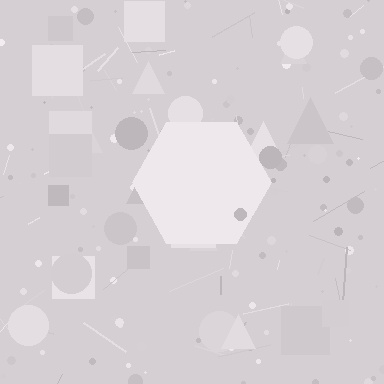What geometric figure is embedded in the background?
A hexagon is embedded in the background.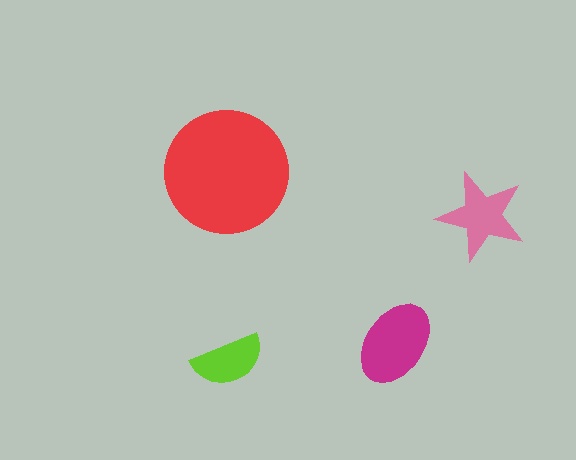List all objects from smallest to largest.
The lime semicircle, the pink star, the magenta ellipse, the red circle.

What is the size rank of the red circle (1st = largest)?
1st.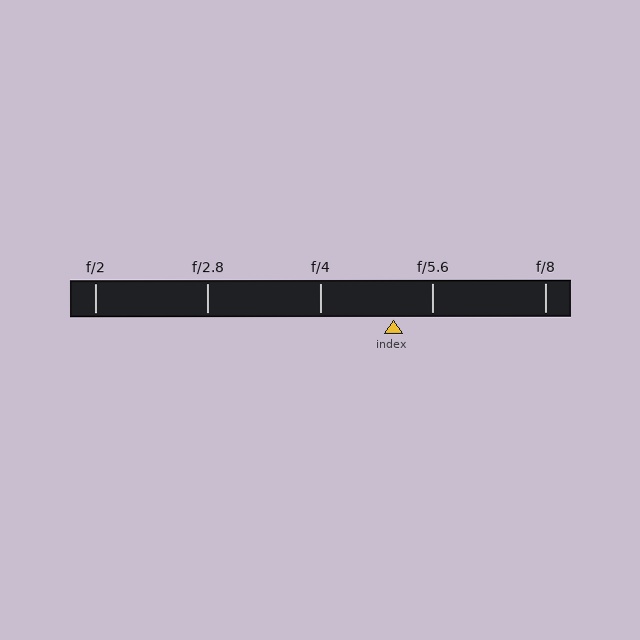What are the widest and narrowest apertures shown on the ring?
The widest aperture shown is f/2 and the narrowest is f/8.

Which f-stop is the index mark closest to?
The index mark is closest to f/5.6.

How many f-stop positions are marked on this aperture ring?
There are 5 f-stop positions marked.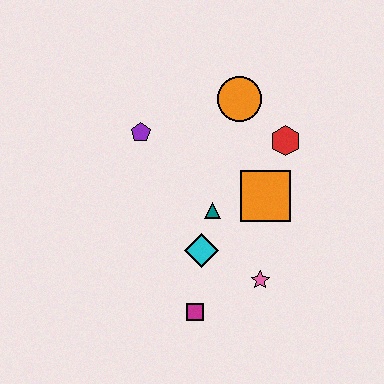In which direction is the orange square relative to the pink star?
The orange square is above the pink star.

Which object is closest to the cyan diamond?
The teal triangle is closest to the cyan diamond.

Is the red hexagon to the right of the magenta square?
Yes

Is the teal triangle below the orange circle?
Yes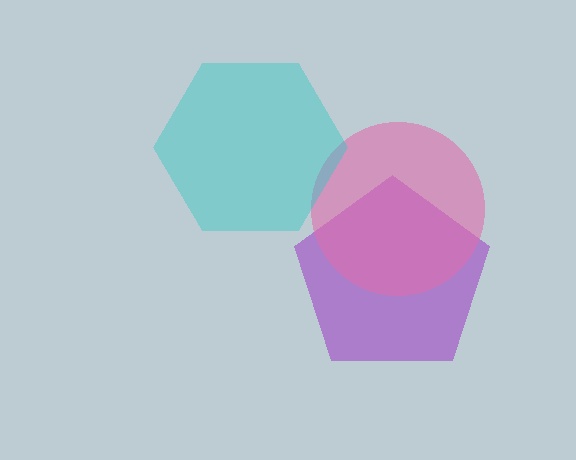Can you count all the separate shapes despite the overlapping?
Yes, there are 3 separate shapes.